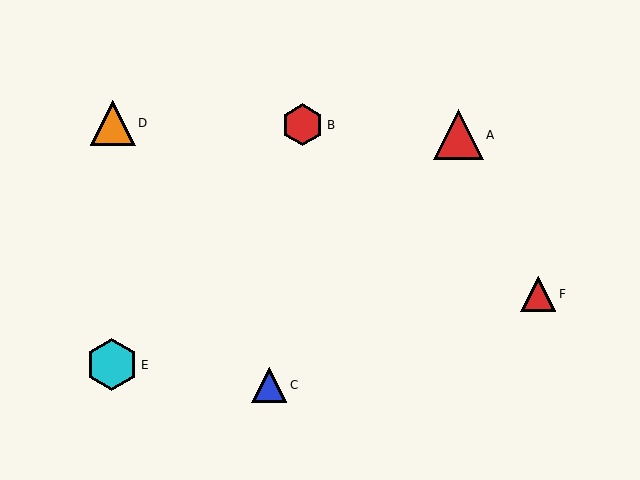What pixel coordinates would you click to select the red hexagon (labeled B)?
Click at (303, 125) to select the red hexagon B.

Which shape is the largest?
The cyan hexagon (labeled E) is the largest.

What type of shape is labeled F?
Shape F is a red triangle.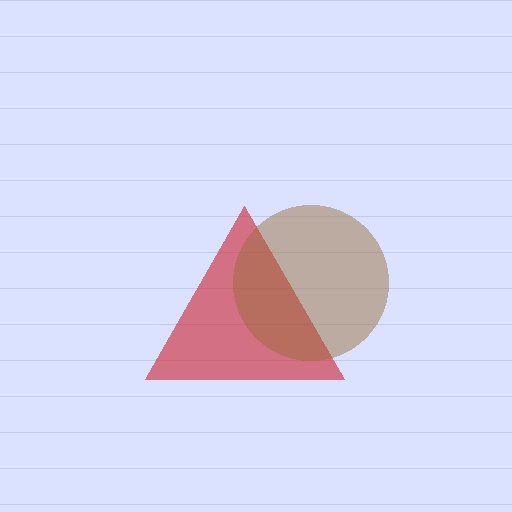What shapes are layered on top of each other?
The layered shapes are: a red triangle, a brown circle.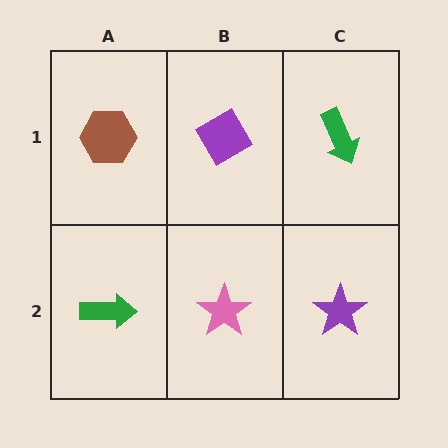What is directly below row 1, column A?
A green arrow.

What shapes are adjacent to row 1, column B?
A pink star (row 2, column B), a brown hexagon (row 1, column A), a green arrow (row 1, column C).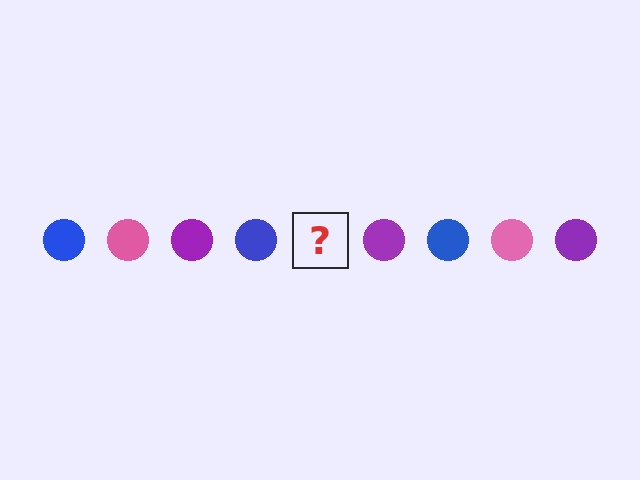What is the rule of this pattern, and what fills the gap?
The rule is that the pattern cycles through blue, pink, purple circles. The gap should be filled with a pink circle.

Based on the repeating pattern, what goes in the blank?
The blank should be a pink circle.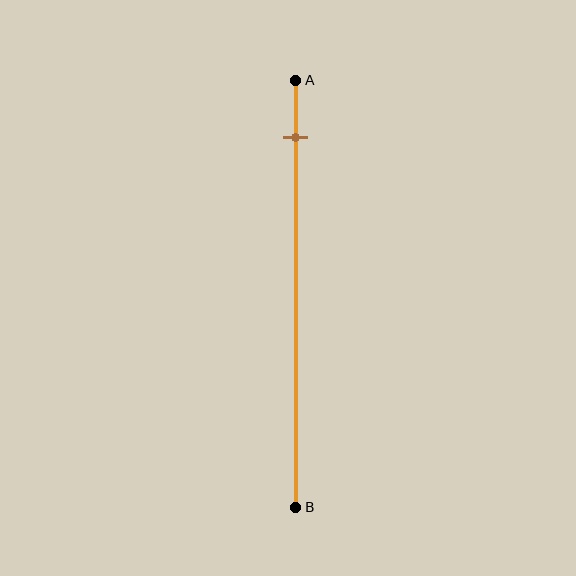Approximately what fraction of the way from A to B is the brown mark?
The brown mark is approximately 15% of the way from A to B.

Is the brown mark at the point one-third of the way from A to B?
No, the mark is at about 15% from A, not at the 33% one-third point.